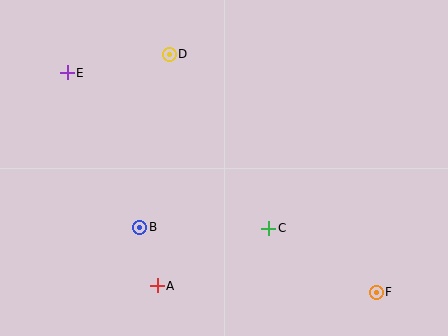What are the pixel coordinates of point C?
Point C is at (269, 228).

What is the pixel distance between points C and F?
The distance between C and F is 125 pixels.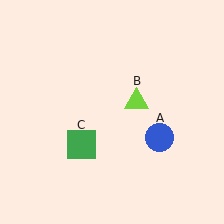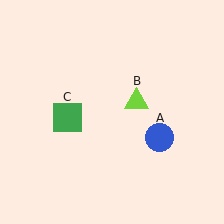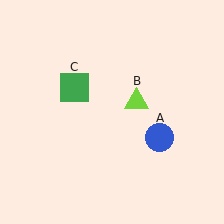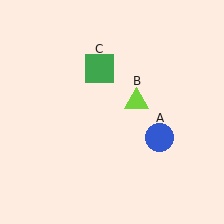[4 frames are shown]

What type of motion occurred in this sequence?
The green square (object C) rotated clockwise around the center of the scene.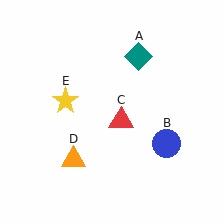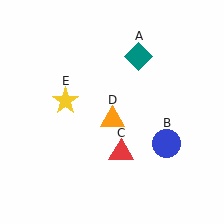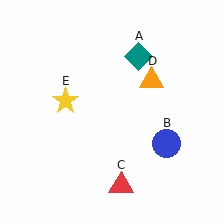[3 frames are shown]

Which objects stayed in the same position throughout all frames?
Teal diamond (object A) and blue circle (object B) and yellow star (object E) remained stationary.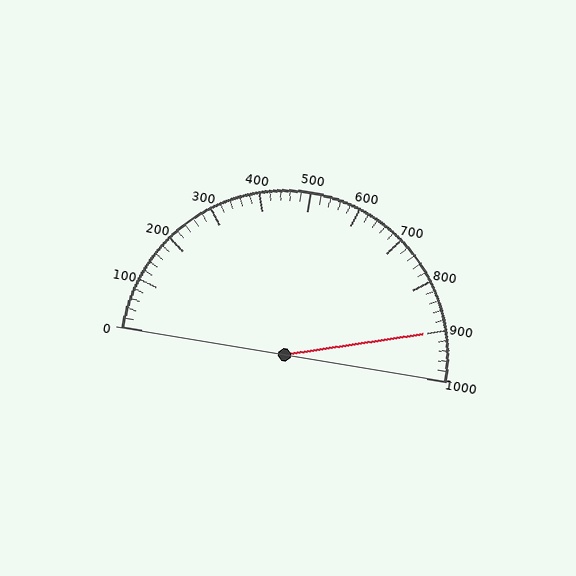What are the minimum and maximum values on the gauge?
The gauge ranges from 0 to 1000.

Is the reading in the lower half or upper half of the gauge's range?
The reading is in the upper half of the range (0 to 1000).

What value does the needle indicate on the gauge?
The needle indicates approximately 900.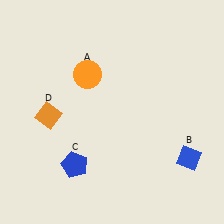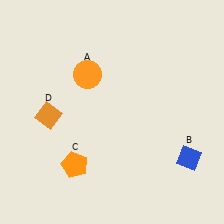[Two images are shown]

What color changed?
The pentagon (C) changed from blue in Image 1 to orange in Image 2.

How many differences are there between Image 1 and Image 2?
There is 1 difference between the two images.